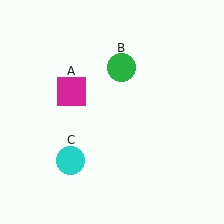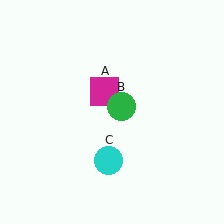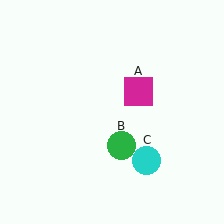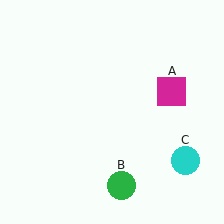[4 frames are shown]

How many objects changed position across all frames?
3 objects changed position: magenta square (object A), green circle (object B), cyan circle (object C).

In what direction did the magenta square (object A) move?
The magenta square (object A) moved right.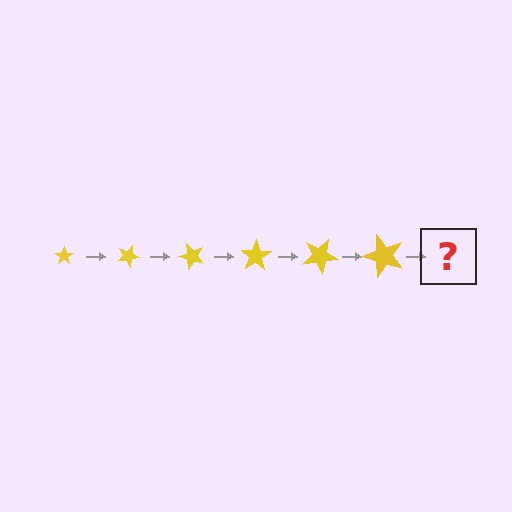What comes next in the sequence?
The next element should be a star, larger than the previous one and rotated 150 degrees from the start.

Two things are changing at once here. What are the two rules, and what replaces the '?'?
The two rules are that the star grows larger each step and it rotates 25 degrees each step. The '?' should be a star, larger than the previous one and rotated 150 degrees from the start.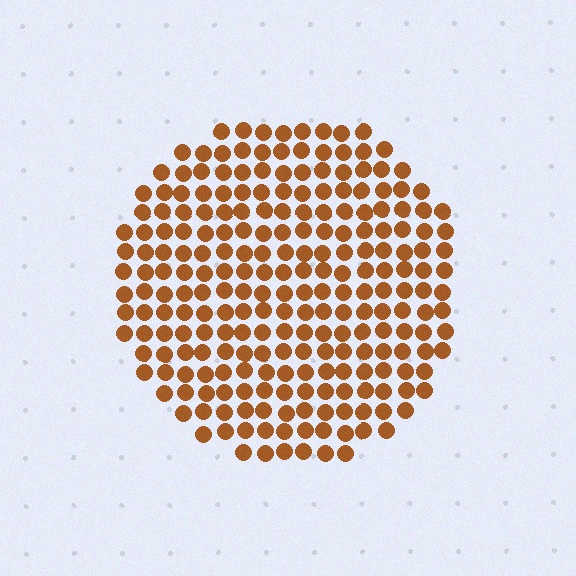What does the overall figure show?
The overall figure shows a circle.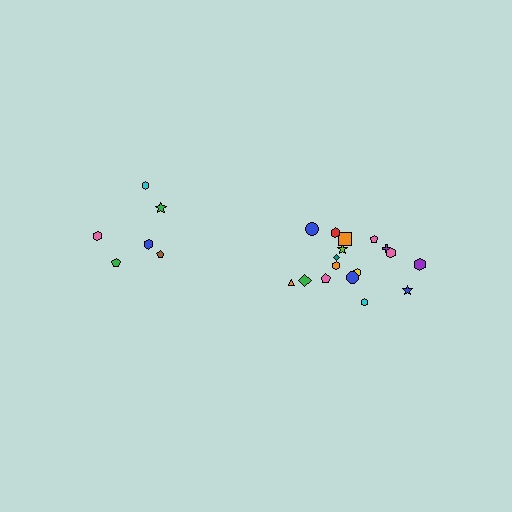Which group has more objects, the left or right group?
The right group.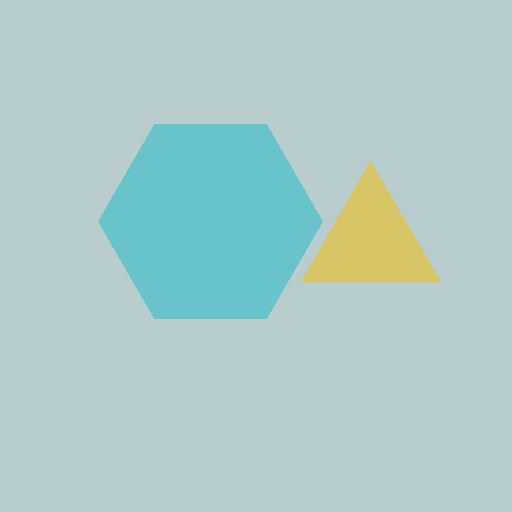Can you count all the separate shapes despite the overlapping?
Yes, there are 2 separate shapes.